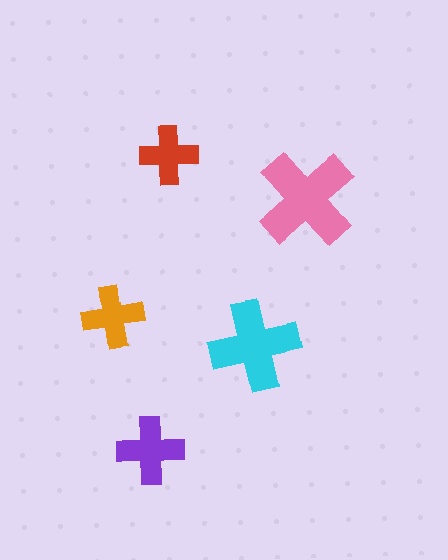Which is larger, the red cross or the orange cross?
The orange one.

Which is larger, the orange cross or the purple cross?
The purple one.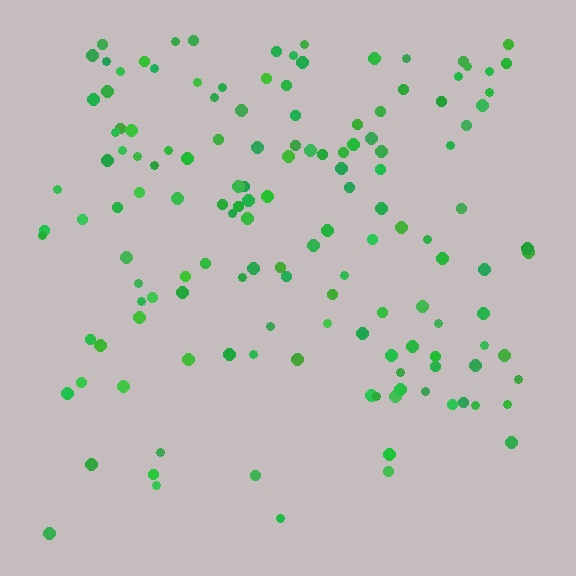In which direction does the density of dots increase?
From bottom to top, with the top side densest.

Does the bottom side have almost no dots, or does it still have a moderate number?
Still a moderate number, just noticeably fewer than the top.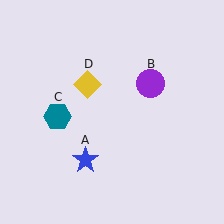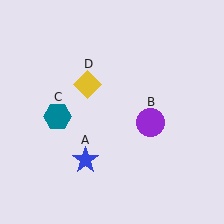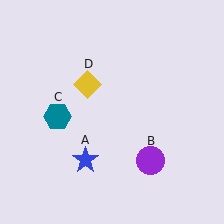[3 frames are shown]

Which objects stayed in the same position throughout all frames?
Blue star (object A) and teal hexagon (object C) and yellow diamond (object D) remained stationary.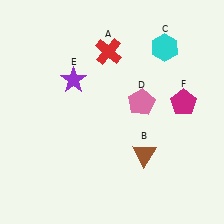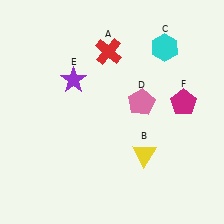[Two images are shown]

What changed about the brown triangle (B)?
In Image 1, B is brown. In Image 2, it changed to yellow.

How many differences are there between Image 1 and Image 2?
There is 1 difference between the two images.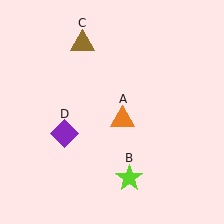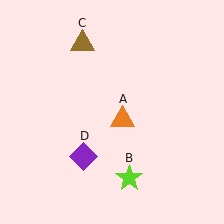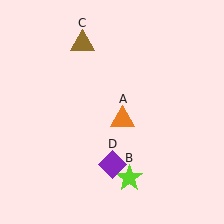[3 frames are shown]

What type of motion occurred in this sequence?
The purple diamond (object D) rotated counterclockwise around the center of the scene.